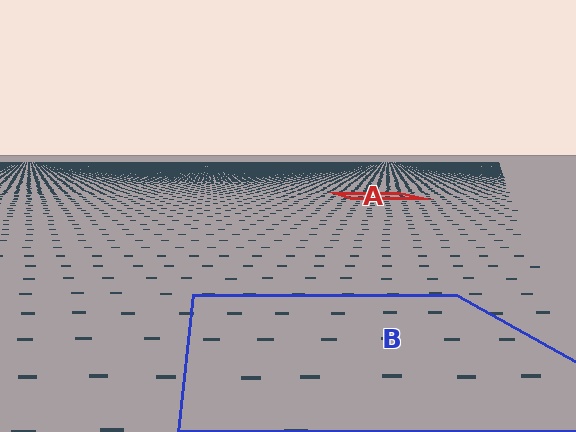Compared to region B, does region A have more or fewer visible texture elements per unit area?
Region A has more texture elements per unit area — they are packed more densely because it is farther away.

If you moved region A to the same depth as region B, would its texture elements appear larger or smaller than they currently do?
They would appear larger. At a closer depth, the same texture elements are projected at a bigger on-screen size.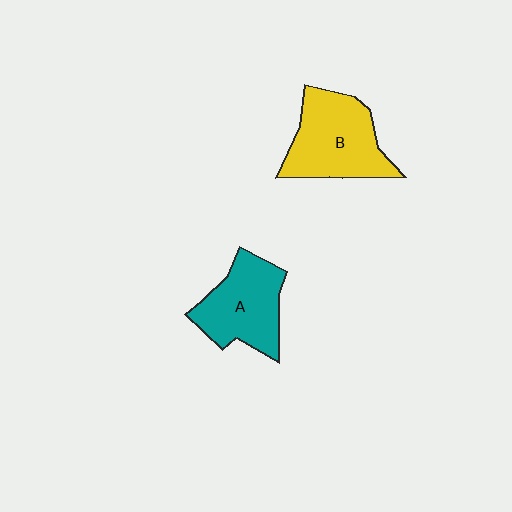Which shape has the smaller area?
Shape A (teal).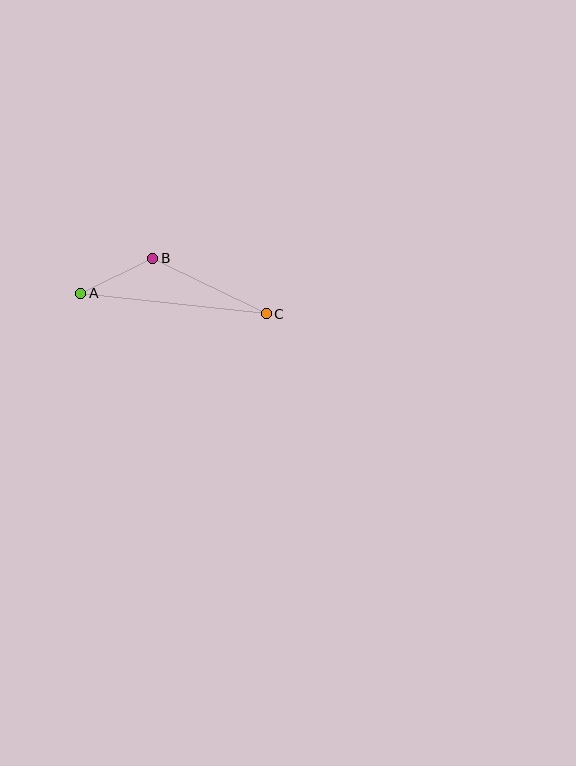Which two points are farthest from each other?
Points A and C are farthest from each other.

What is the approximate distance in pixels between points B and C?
The distance between B and C is approximately 126 pixels.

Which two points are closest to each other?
Points A and B are closest to each other.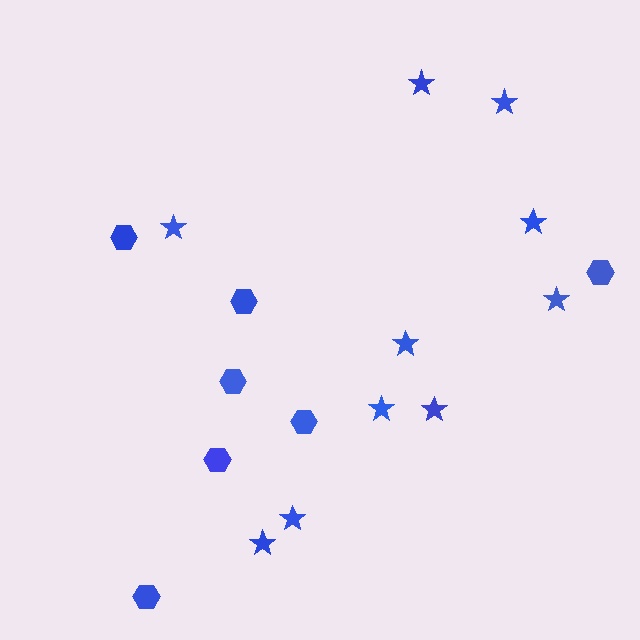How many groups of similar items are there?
There are 2 groups: one group of hexagons (7) and one group of stars (10).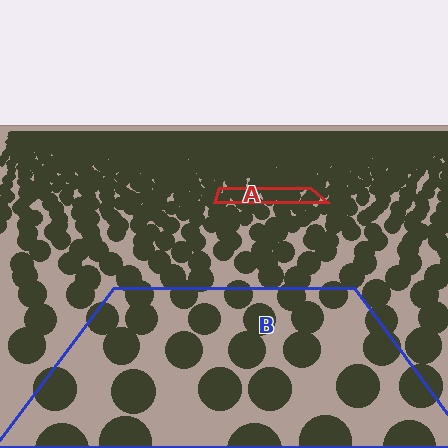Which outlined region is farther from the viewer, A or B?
Region A is farther from the viewer — the texture elements inside it appear smaller and more densely packed.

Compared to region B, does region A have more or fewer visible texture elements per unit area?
Region A has more texture elements per unit area — they are packed more densely because it is farther away.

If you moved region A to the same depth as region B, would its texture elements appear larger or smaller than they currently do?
They would appear larger. At a closer depth, the same texture elements are projected at a bigger on-screen size.